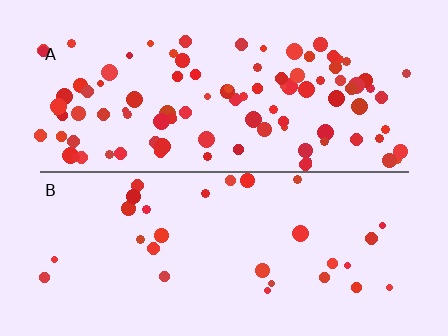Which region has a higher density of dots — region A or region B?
A (the top).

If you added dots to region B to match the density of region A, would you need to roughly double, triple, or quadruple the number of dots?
Approximately triple.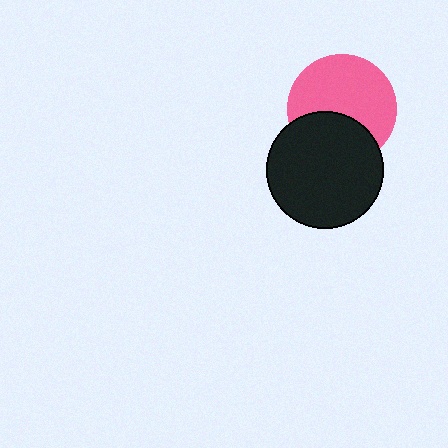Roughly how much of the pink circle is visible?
About half of it is visible (roughly 65%).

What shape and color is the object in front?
The object in front is a black circle.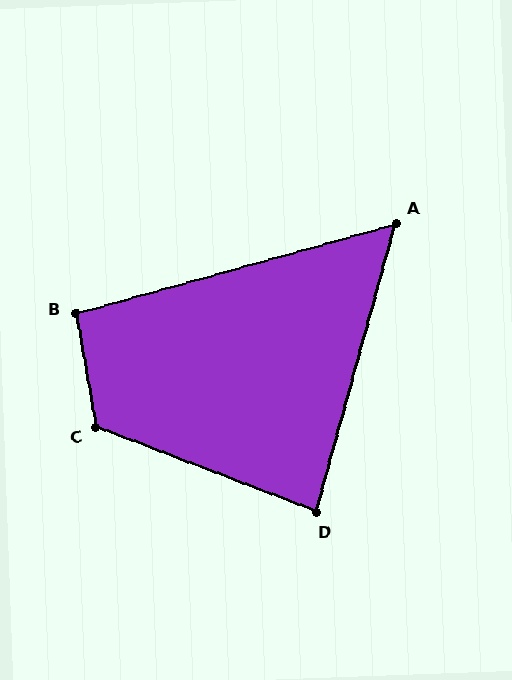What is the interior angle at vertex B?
Approximately 96 degrees (obtuse).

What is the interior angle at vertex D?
Approximately 84 degrees (acute).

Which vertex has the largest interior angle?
C, at approximately 121 degrees.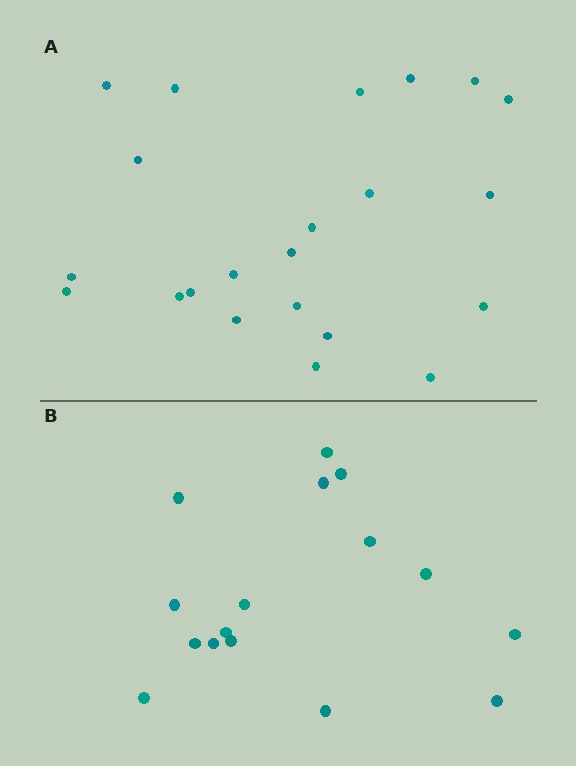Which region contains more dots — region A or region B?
Region A (the top region) has more dots.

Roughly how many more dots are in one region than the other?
Region A has about 6 more dots than region B.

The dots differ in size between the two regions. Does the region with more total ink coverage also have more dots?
No. Region B has more total ink coverage because its dots are larger, but region A actually contains more individual dots. Total area can be misleading — the number of items is what matters here.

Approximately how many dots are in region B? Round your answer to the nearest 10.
About 20 dots. (The exact count is 16, which rounds to 20.)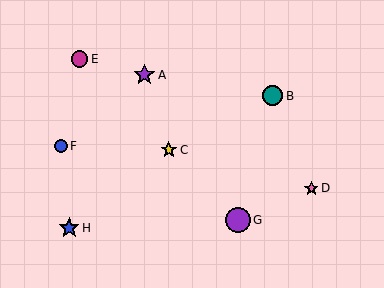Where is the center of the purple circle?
The center of the purple circle is at (238, 220).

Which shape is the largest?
The purple circle (labeled G) is the largest.